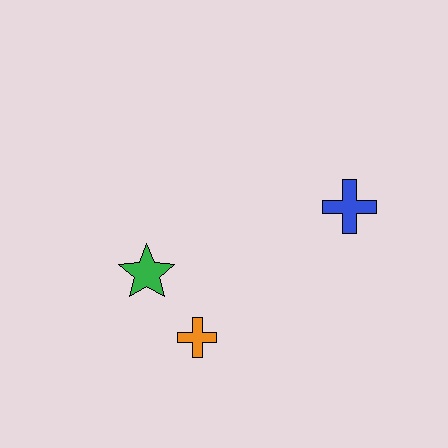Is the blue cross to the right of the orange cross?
Yes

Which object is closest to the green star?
The orange cross is closest to the green star.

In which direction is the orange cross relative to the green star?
The orange cross is below the green star.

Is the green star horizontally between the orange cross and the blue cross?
No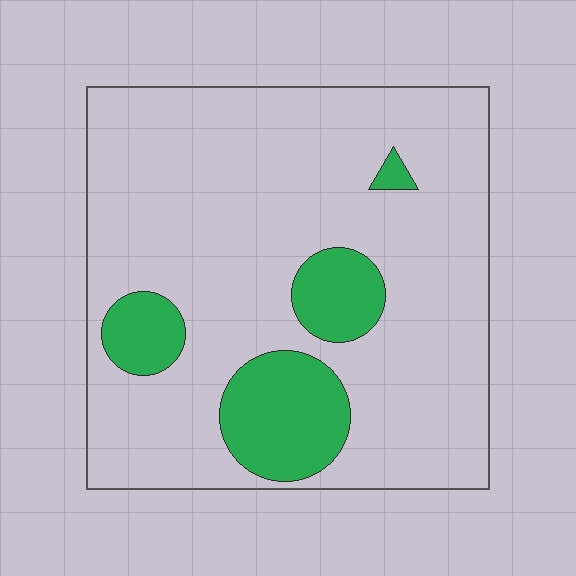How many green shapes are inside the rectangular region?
4.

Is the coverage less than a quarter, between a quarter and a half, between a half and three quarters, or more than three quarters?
Less than a quarter.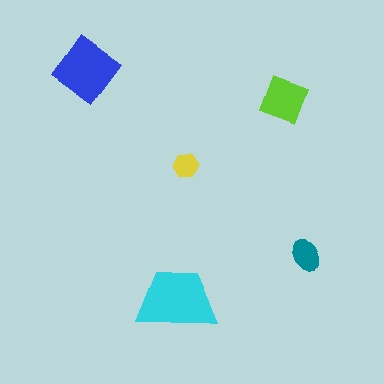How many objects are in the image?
There are 5 objects in the image.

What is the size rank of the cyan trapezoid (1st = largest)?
1st.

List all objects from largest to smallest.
The cyan trapezoid, the blue diamond, the lime diamond, the teal ellipse, the yellow hexagon.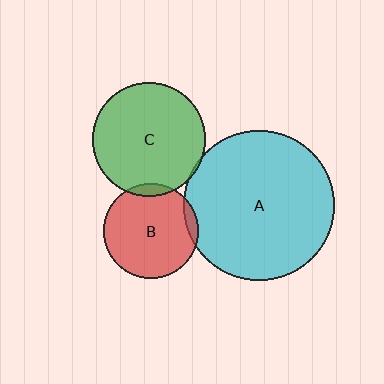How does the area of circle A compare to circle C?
Approximately 1.8 times.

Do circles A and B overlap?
Yes.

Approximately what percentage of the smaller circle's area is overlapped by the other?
Approximately 5%.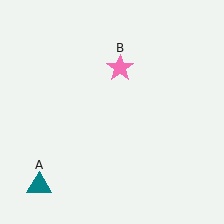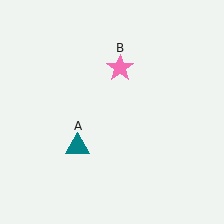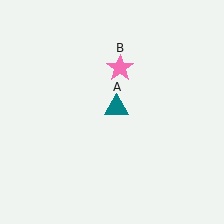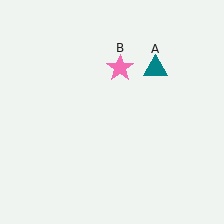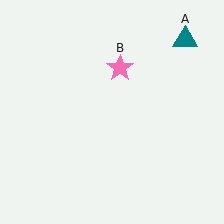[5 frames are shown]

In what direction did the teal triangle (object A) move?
The teal triangle (object A) moved up and to the right.